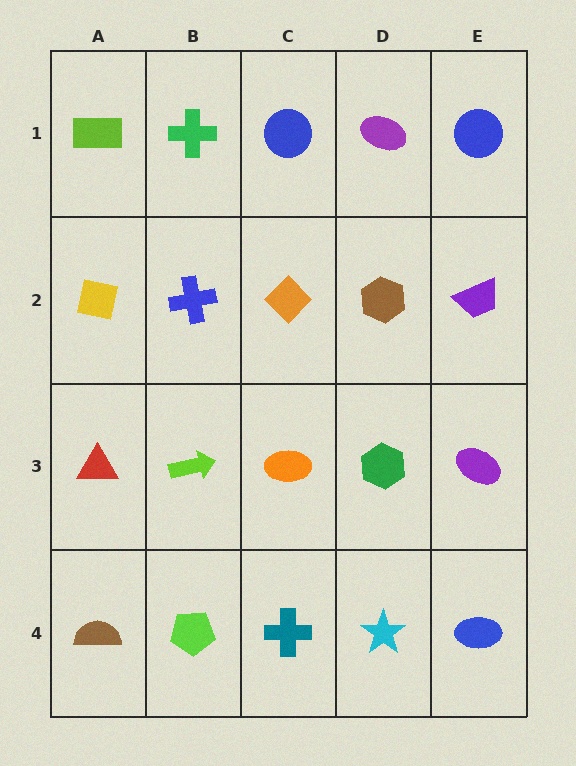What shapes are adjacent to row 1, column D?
A brown hexagon (row 2, column D), a blue circle (row 1, column C), a blue circle (row 1, column E).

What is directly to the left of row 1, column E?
A purple ellipse.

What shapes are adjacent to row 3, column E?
A purple trapezoid (row 2, column E), a blue ellipse (row 4, column E), a green hexagon (row 3, column D).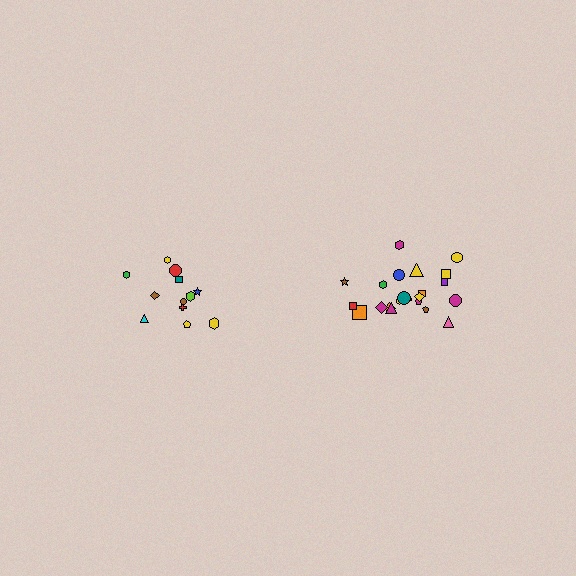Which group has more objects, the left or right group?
The right group.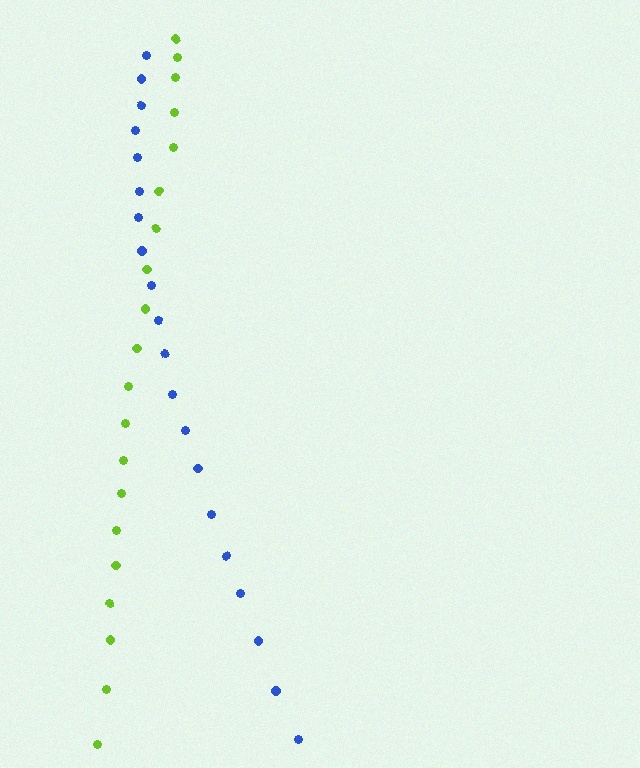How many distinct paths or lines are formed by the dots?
There are 2 distinct paths.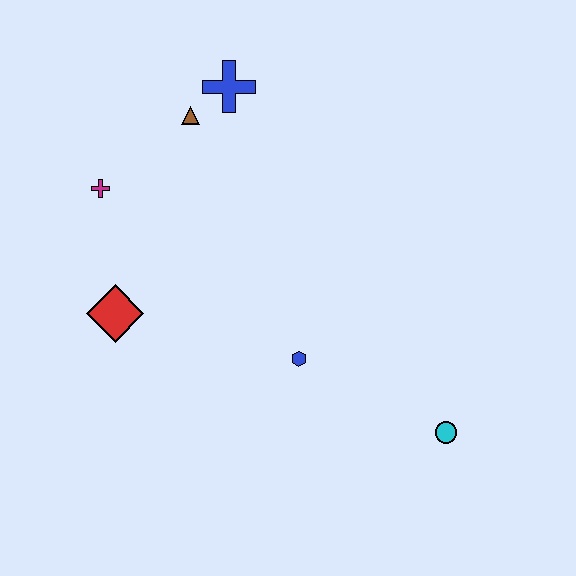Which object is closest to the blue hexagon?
The cyan circle is closest to the blue hexagon.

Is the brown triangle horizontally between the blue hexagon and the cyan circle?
No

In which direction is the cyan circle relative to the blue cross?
The cyan circle is below the blue cross.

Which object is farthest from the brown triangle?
The cyan circle is farthest from the brown triangle.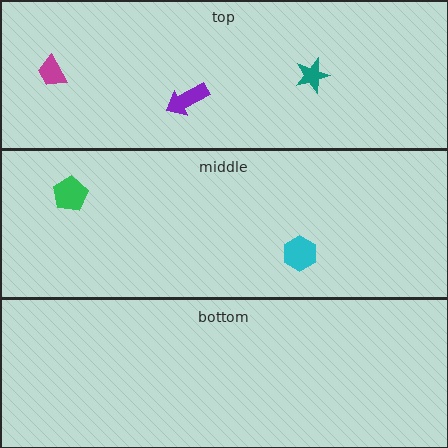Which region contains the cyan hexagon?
The middle region.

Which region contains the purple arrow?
The top region.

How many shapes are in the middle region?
2.